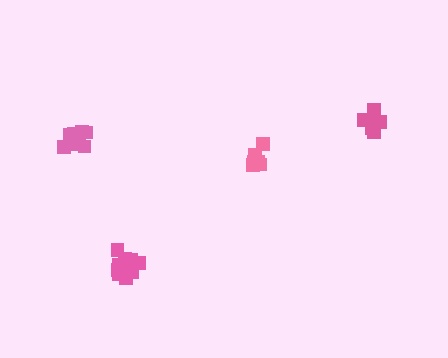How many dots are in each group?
Group 1: 10 dots, Group 2: 7 dots, Group 3: 9 dots, Group 4: 7 dots (33 total).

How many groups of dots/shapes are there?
There are 4 groups.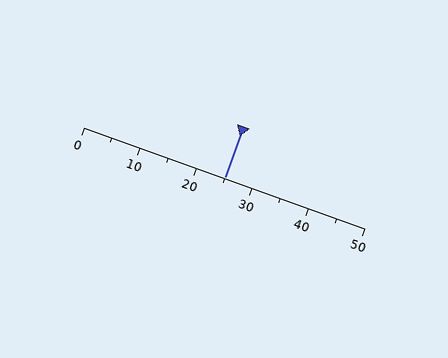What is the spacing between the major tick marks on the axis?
The major ticks are spaced 10 apart.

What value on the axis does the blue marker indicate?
The marker indicates approximately 25.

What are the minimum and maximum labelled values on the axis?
The axis runs from 0 to 50.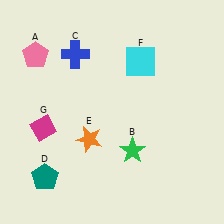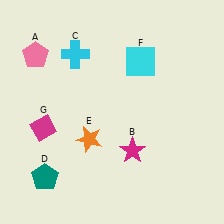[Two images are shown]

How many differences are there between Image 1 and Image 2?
There are 2 differences between the two images.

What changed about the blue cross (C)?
In Image 1, C is blue. In Image 2, it changed to cyan.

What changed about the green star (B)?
In Image 1, B is green. In Image 2, it changed to magenta.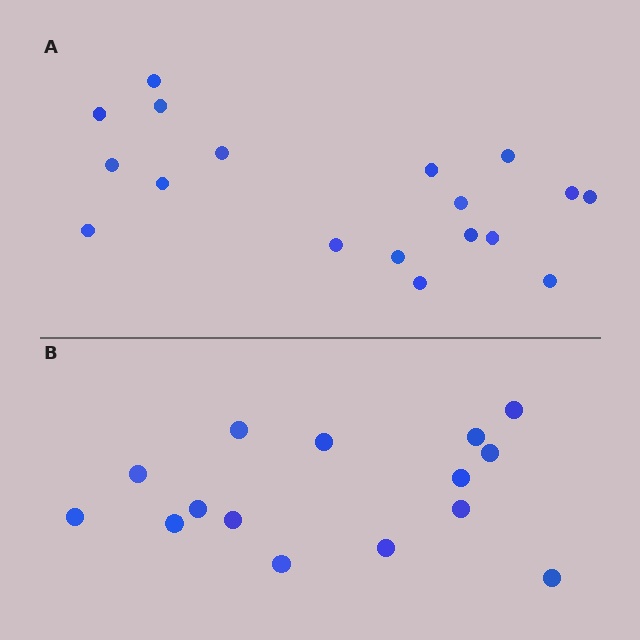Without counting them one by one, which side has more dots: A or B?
Region A (the top region) has more dots.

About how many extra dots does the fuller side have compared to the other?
Region A has just a few more — roughly 2 or 3 more dots than region B.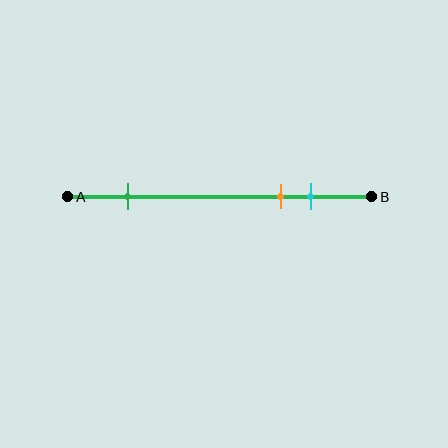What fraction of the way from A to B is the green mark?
The green mark is approximately 20% (0.2) of the way from A to B.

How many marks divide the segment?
There are 3 marks dividing the segment.